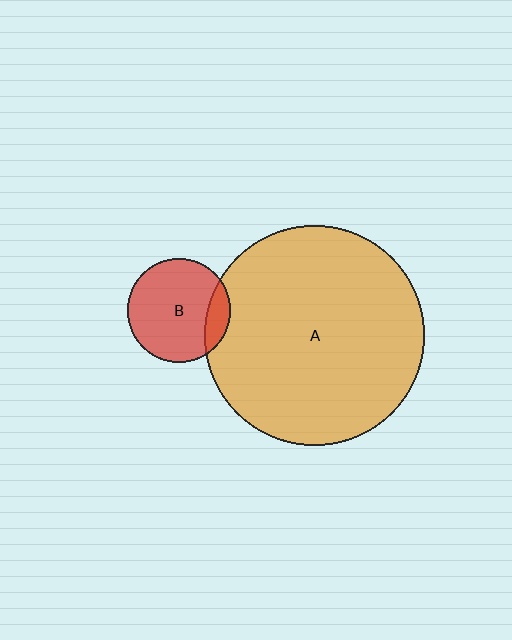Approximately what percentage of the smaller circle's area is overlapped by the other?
Approximately 15%.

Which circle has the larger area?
Circle A (orange).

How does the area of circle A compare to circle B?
Approximately 4.6 times.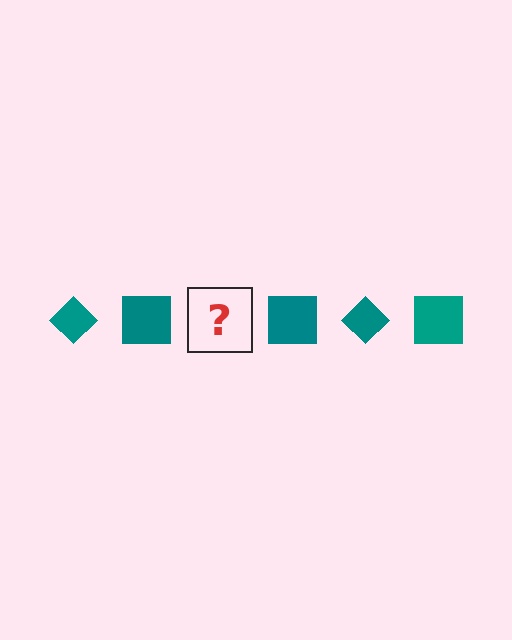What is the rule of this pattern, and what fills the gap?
The rule is that the pattern cycles through diamond, square shapes in teal. The gap should be filled with a teal diamond.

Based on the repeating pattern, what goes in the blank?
The blank should be a teal diamond.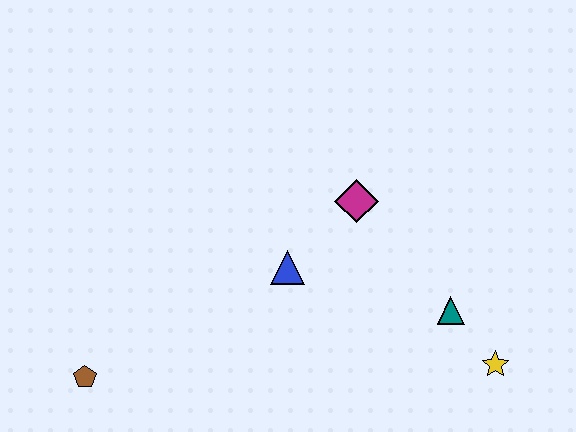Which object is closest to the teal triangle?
The yellow star is closest to the teal triangle.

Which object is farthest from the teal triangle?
The brown pentagon is farthest from the teal triangle.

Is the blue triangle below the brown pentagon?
No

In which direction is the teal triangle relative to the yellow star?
The teal triangle is above the yellow star.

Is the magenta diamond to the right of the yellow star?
No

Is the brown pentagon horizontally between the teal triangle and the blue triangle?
No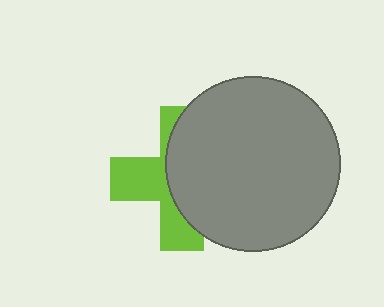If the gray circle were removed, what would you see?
You would see the complete lime cross.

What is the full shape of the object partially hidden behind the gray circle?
The partially hidden object is a lime cross.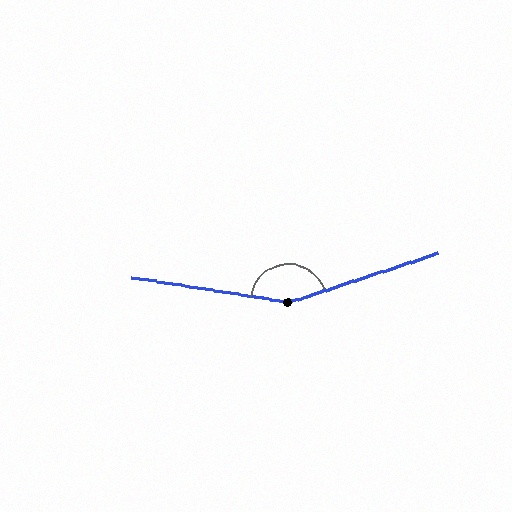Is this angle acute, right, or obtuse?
It is obtuse.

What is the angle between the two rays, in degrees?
Approximately 153 degrees.